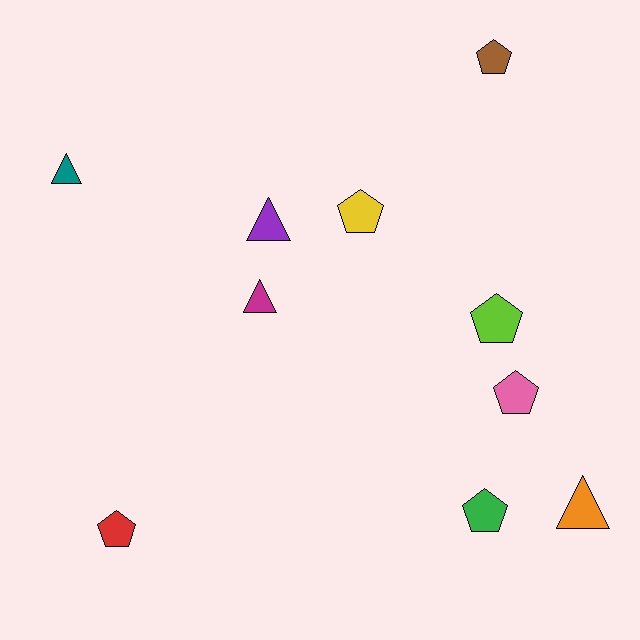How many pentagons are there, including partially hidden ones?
There are 6 pentagons.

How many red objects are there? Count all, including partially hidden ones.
There is 1 red object.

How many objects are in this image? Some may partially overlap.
There are 10 objects.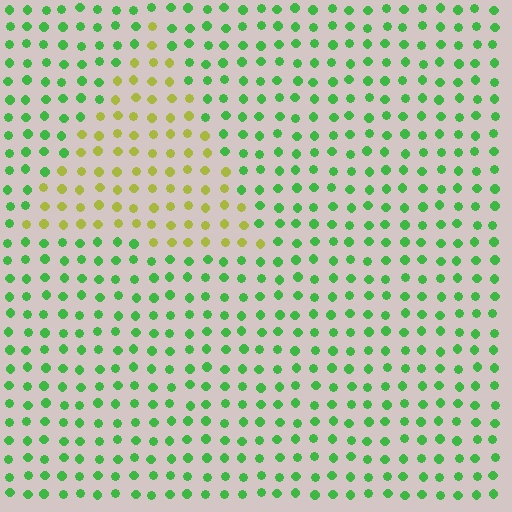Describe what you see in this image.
The image is filled with small green elements in a uniform arrangement. A triangle-shaped region is visible where the elements are tinted to a slightly different hue, forming a subtle color boundary.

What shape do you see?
I see a triangle.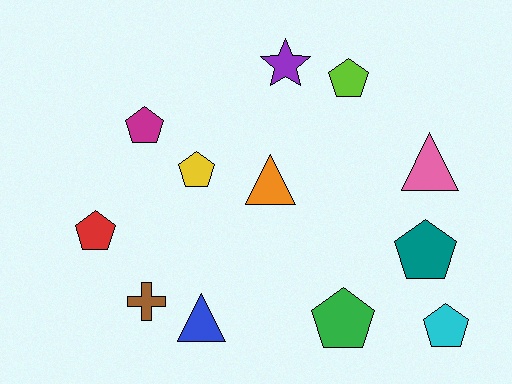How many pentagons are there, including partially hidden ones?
There are 7 pentagons.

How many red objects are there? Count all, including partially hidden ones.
There is 1 red object.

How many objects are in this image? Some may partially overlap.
There are 12 objects.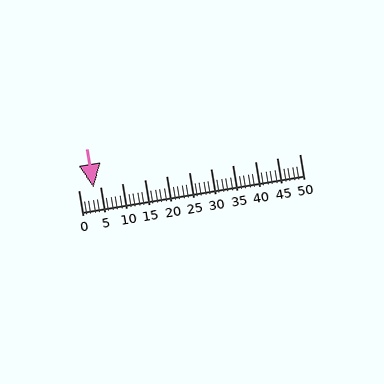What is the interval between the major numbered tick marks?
The major tick marks are spaced 5 units apart.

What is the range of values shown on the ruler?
The ruler shows values from 0 to 50.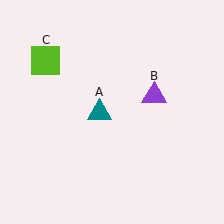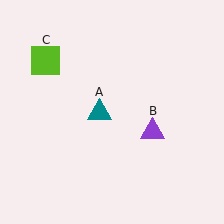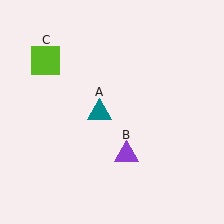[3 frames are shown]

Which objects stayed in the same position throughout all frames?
Teal triangle (object A) and lime square (object C) remained stationary.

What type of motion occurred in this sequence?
The purple triangle (object B) rotated clockwise around the center of the scene.